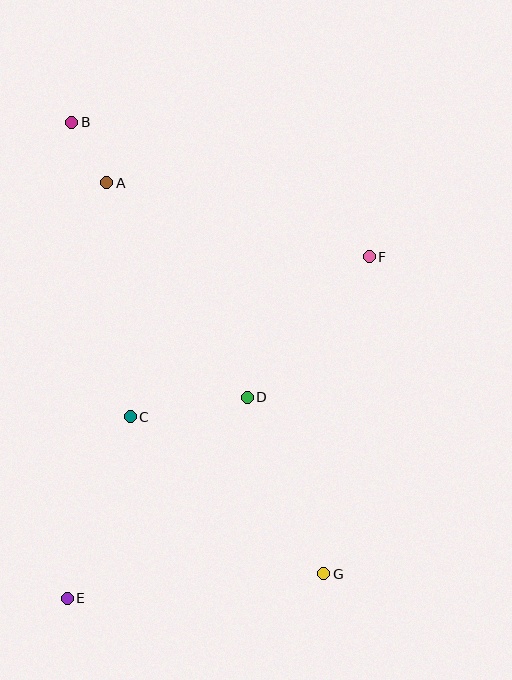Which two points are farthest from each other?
Points B and G are farthest from each other.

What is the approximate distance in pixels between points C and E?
The distance between C and E is approximately 192 pixels.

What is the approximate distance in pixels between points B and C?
The distance between B and C is approximately 300 pixels.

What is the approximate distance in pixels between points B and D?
The distance between B and D is approximately 326 pixels.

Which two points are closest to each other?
Points A and B are closest to each other.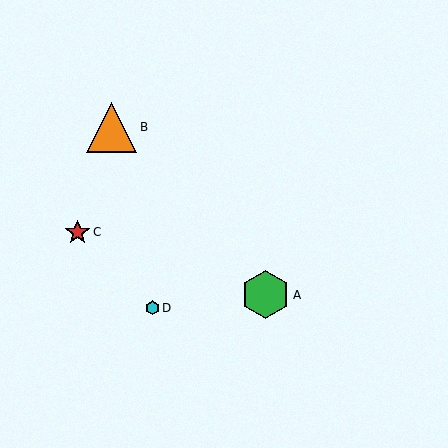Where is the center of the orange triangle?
The center of the orange triangle is at (112, 127).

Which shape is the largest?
The orange triangle (labeled B) is the largest.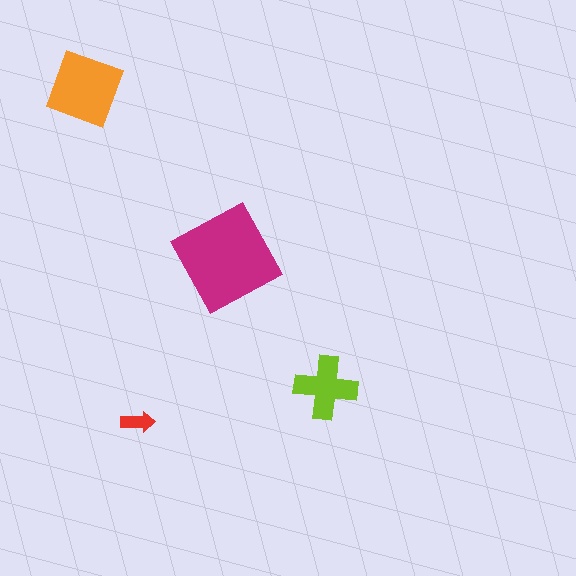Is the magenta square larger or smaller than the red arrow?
Larger.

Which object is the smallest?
The red arrow.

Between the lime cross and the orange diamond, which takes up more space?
The orange diamond.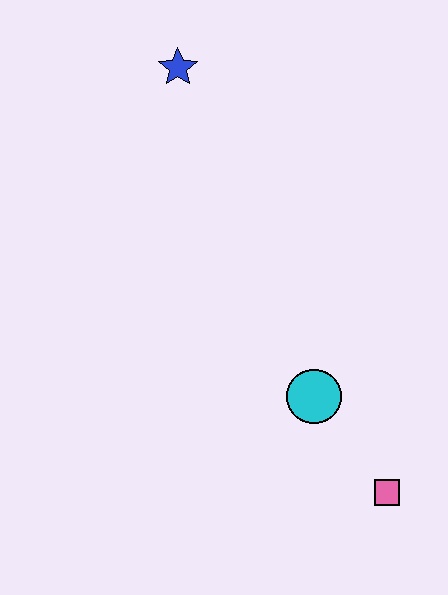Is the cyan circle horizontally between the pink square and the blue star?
Yes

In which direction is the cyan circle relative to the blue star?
The cyan circle is below the blue star.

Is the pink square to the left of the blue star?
No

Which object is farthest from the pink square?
The blue star is farthest from the pink square.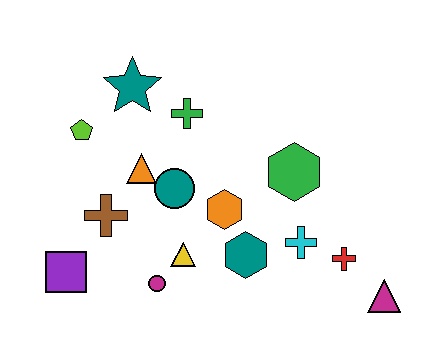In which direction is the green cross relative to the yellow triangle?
The green cross is above the yellow triangle.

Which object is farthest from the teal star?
The magenta triangle is farthest from the teal star.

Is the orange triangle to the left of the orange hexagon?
Yes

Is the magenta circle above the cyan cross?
No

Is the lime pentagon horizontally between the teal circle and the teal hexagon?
No